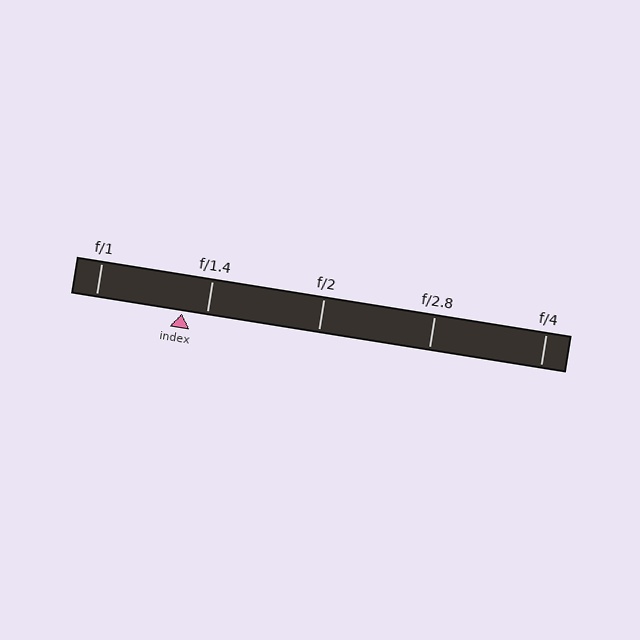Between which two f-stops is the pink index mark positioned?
The index mark is between f/1 and f/1.4.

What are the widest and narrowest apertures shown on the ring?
The widest aperture shown is f/1 and the narrowest is f/4.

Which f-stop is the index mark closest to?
The index mark is closest to f/1.4.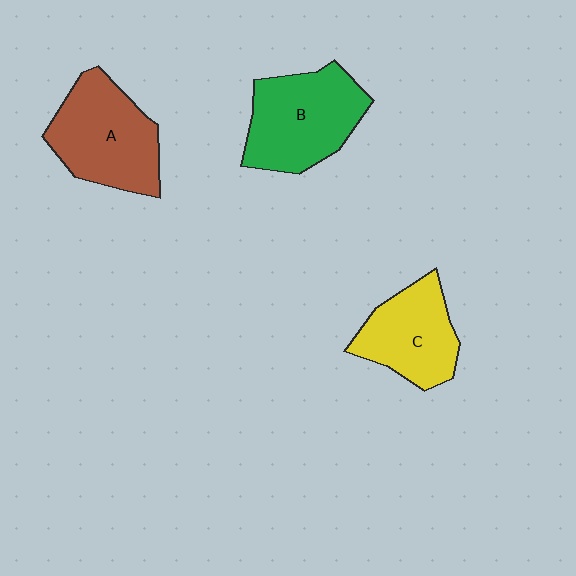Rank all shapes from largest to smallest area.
From largest to smallest: B (green), A (brown), C (yellow).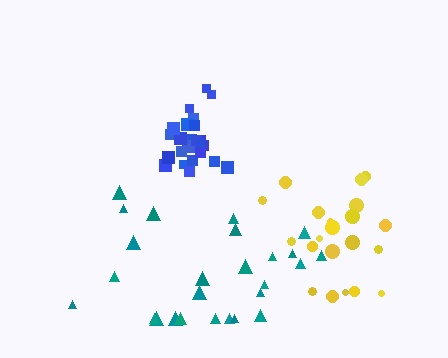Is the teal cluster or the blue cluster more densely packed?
Blue.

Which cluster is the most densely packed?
Blue.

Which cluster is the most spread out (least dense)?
Teal.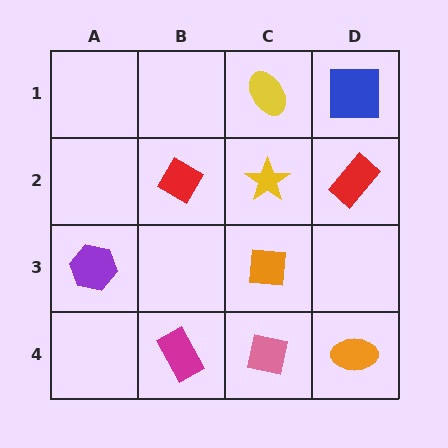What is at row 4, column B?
A magenta rectangle.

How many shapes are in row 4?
3 shapes.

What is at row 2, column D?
A red rectangle.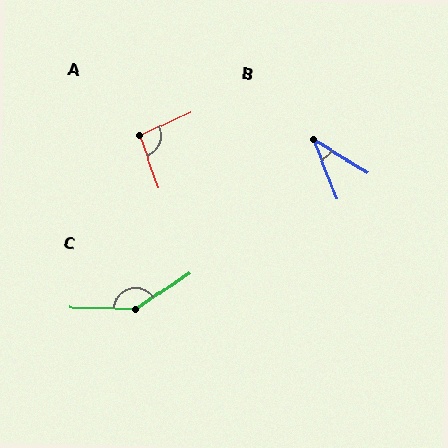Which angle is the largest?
C, at approximately 145 degrees.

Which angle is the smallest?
B, at approximately 37 degrees.